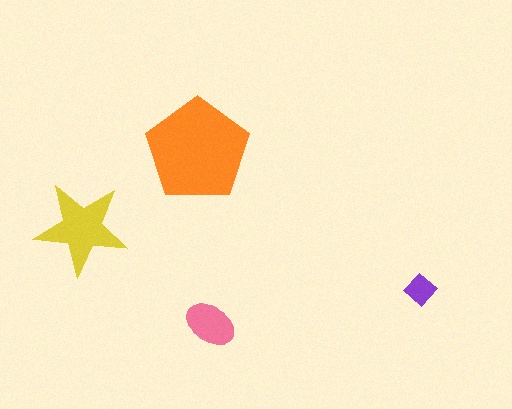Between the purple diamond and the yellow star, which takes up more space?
The yellow star.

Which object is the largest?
The orange pentagon.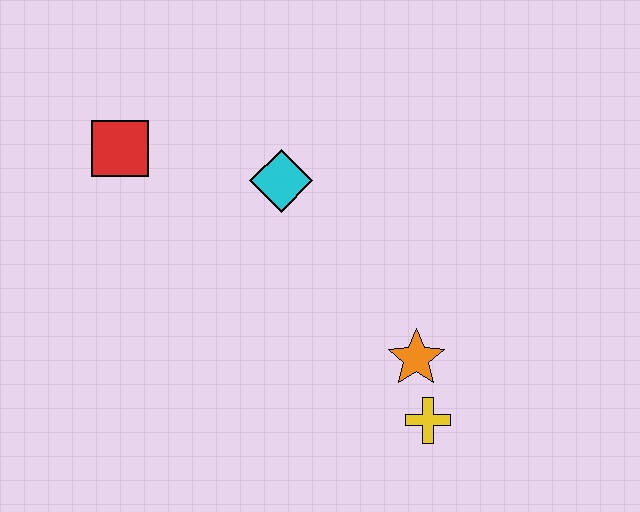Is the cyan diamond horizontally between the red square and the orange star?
Yes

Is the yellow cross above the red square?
No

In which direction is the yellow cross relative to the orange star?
The yellow cross is below the orange star.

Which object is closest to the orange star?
The yellow cross is closest to the orange star.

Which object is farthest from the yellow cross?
The red square is farthest from the yellow cross.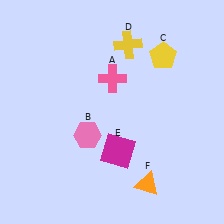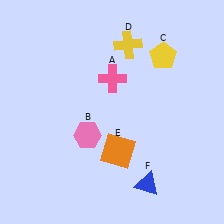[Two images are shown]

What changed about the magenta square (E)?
In Image 1, E is magenta. In Image 2, it changed to orange.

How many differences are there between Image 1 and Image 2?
There are 2 differences between the two images.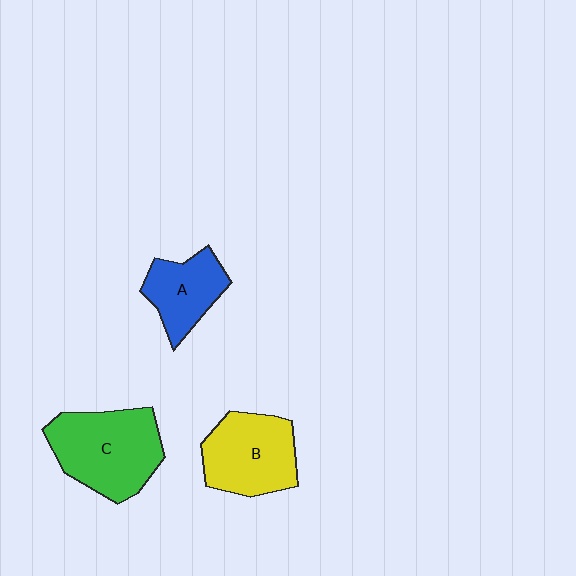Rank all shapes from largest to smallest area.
From largest to smallest: C (green), B (yellow), A (blue).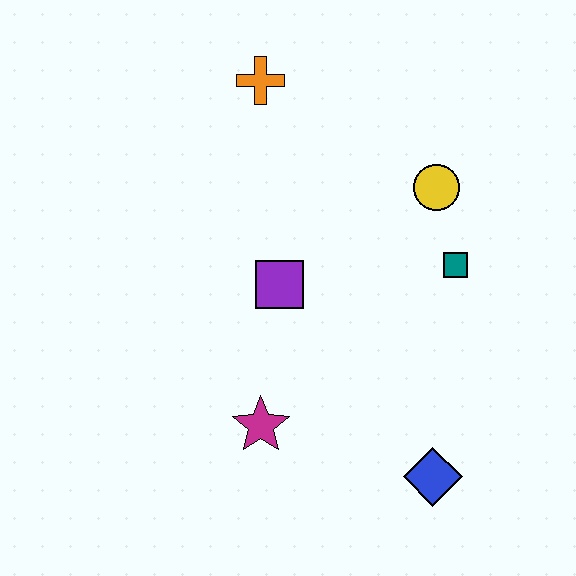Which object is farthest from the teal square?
The orange cross is farthest from the teal square.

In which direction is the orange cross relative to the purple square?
The orange cross is above the purple square.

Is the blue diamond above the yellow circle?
No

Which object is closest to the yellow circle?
The teal square is closest to the yellow circle.